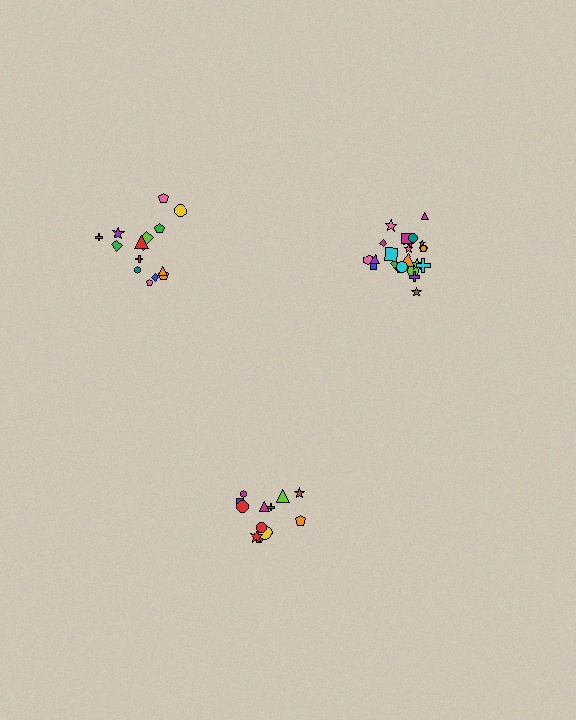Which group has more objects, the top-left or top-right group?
The top-right group.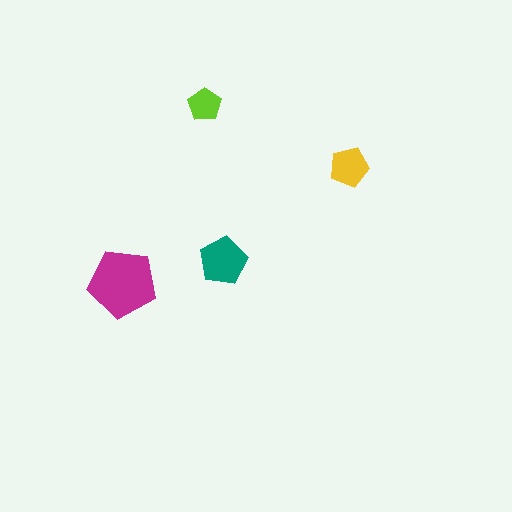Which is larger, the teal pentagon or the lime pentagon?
The teal one.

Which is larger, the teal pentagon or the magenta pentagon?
The magenta one.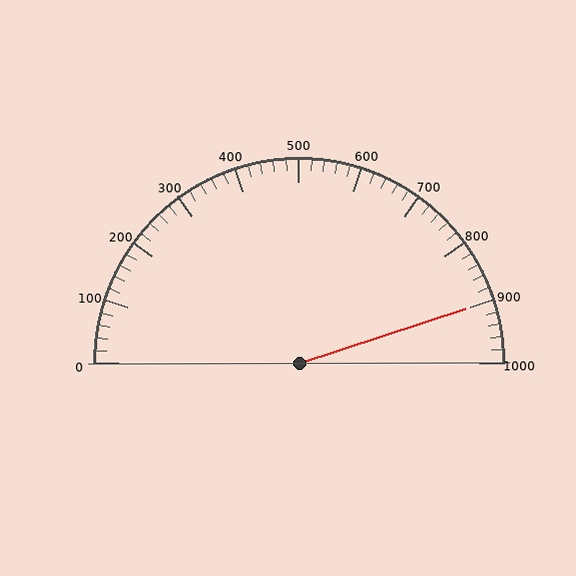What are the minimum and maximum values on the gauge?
The gauge ranges from 0 to 1000.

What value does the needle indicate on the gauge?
The needle indicates approximately 900.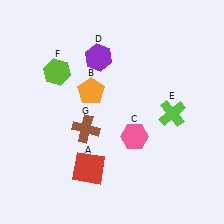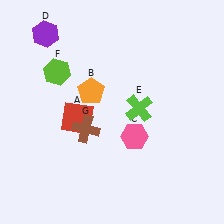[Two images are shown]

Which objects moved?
The objects that moved are: the red square (A), the purple hexagon (D), the lime cross (E).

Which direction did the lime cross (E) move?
The lime cross (E) moved left.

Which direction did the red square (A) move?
The red square (A) moved up.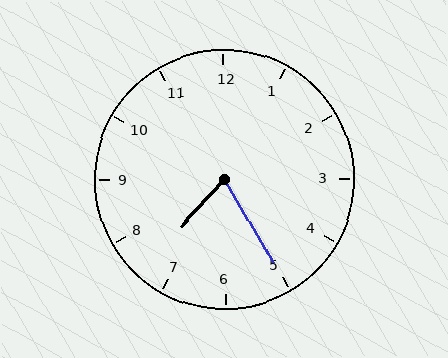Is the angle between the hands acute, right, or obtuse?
It is acute.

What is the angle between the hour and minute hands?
Approximately 72 degrees.